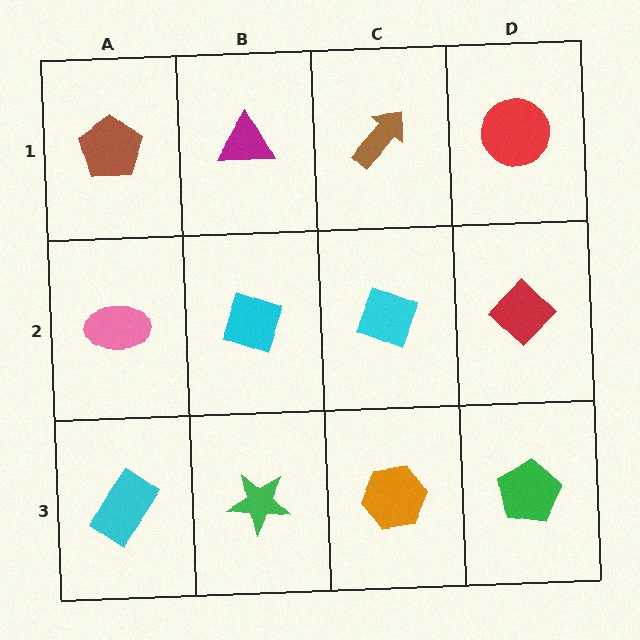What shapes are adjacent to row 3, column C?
A cyan diamond (row 2, column C), a green star (row 3, column B), a green pentagon (row 3, column D).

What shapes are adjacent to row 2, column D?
A red circle (row 1, column D), a green pentagon (row 3, column D), a cyan diamond (row 2, column C).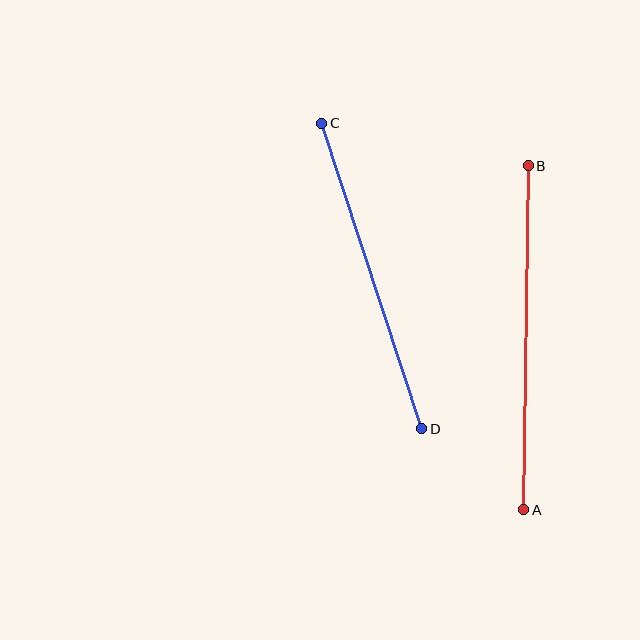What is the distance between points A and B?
The distance is approximately 344 pixels.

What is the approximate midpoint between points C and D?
The midpoint is at approximately (372, 276) pixels.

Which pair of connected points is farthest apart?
Points A and B are farthest apart.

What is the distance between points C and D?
The distance is approximately 321 pixels.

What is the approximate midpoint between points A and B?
The midpoint is at approximately (526, 338) pixels.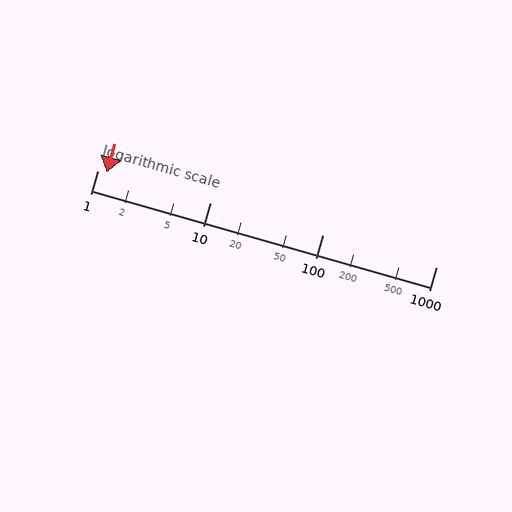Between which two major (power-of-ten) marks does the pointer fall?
The pointer is between 1 and 10.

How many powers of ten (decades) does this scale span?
The scale spans 3 decades, from 1 to 1000.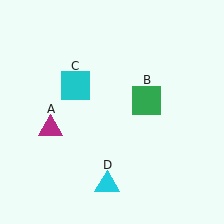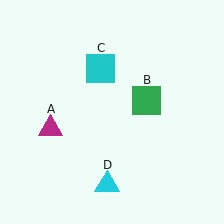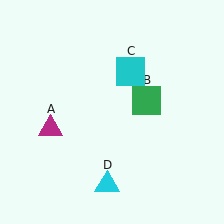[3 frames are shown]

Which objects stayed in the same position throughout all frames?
Magenta triangle (object A) and green square (object B) and cyan triangle (object D) remained stationary.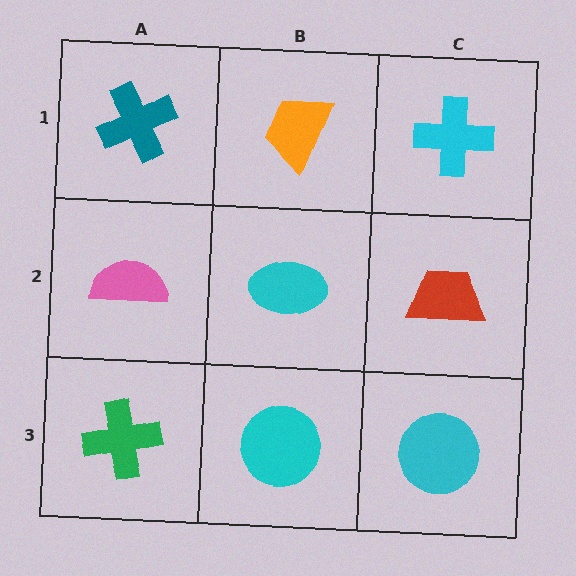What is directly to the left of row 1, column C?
An orange trapezoid.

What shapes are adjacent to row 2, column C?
A cyan cross (row 1, column C), a cyan circle (row 3, column C), a cyan ellipse (row 2, column B).